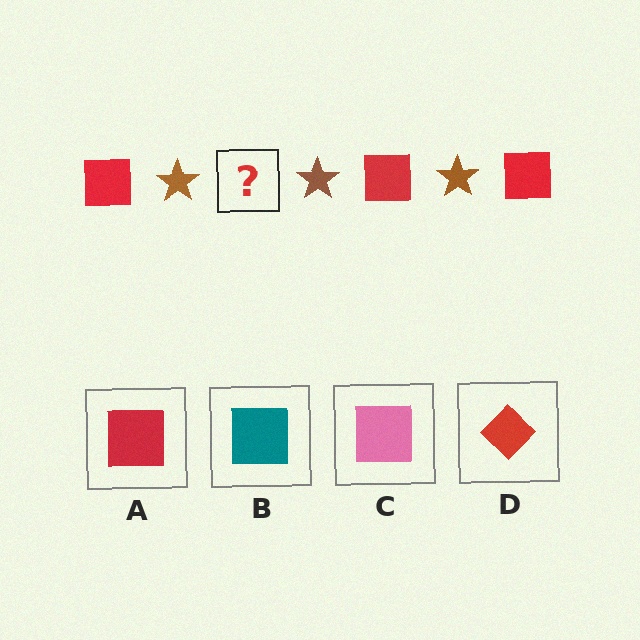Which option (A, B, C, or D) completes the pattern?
A.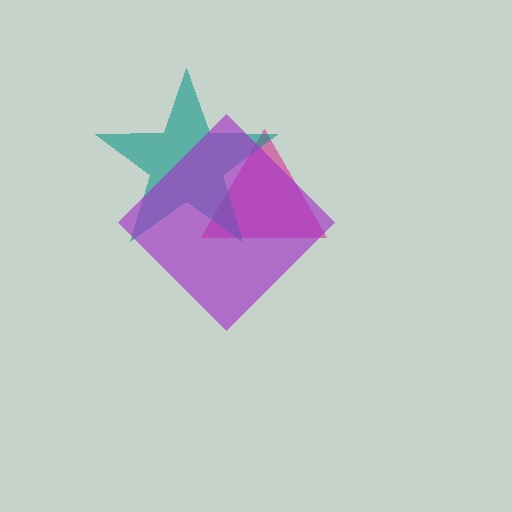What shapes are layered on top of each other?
The layered shapes are: a magenta triangle, a teal star, a purple diamond.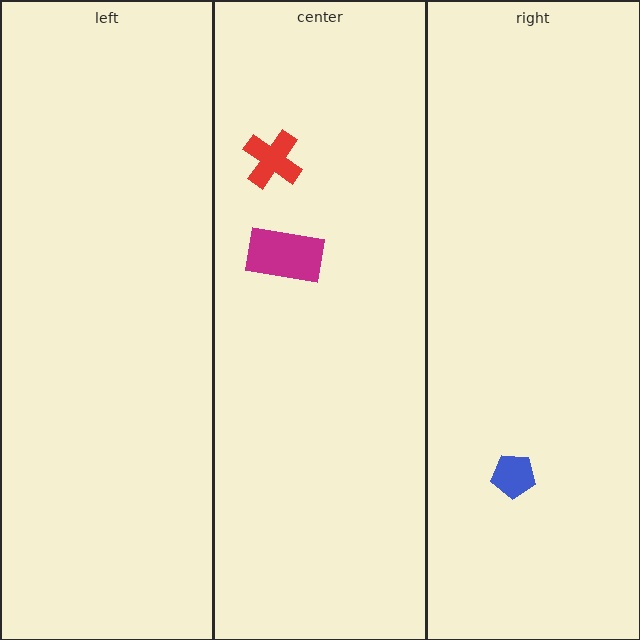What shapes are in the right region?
The blue pentagon.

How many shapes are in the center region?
2.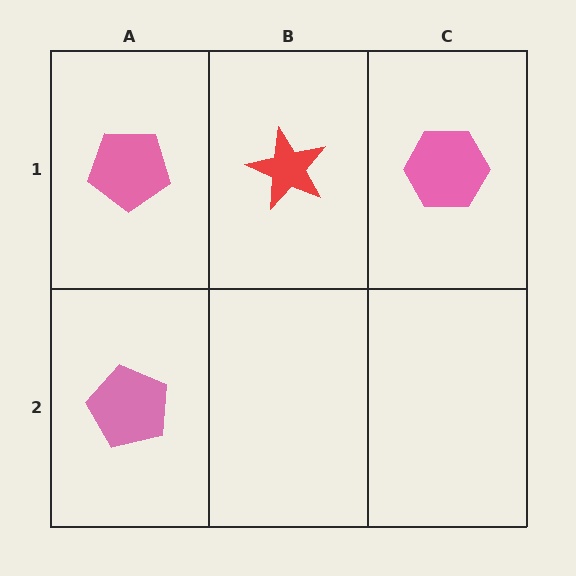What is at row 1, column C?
A pink hexagon.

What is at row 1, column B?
A red star.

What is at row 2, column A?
A pink pentagon.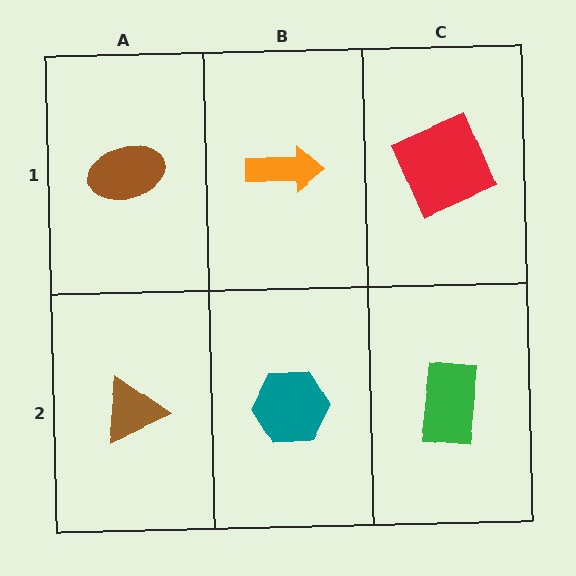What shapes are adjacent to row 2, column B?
An orange arrow (row 1, column B), a brown triangle (row 2, column A), a green rectangle (row 2, column C).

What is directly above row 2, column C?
A red square.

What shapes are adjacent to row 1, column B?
A teal hexagon (row 2, column B), a brown ellipse (row 1, column A), a red square (row 1, column C).